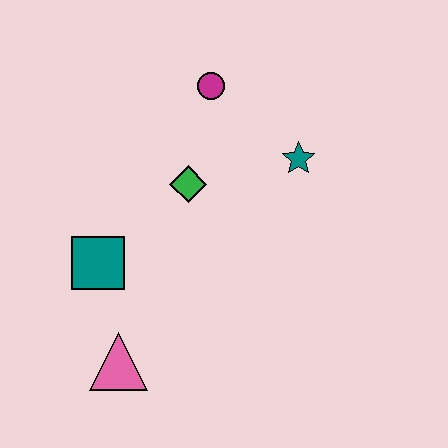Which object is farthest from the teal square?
The teal star is farthest from the teal square.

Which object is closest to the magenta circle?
The green diamond is closest to the magenta circle.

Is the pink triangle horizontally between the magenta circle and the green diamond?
No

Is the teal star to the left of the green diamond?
No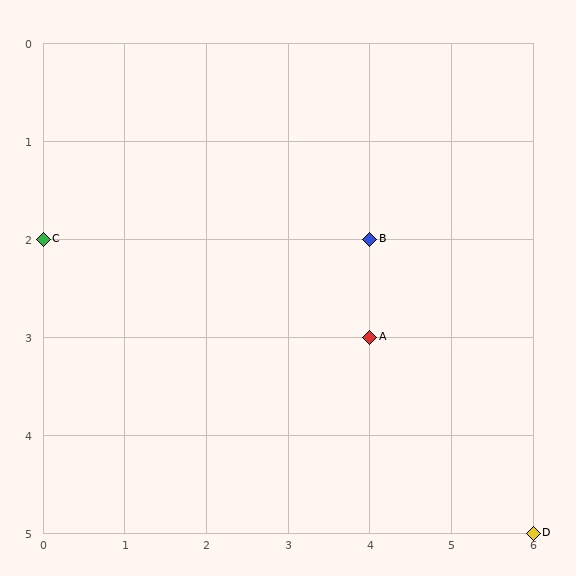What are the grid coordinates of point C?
Point C is at grid coordinates (0, 2).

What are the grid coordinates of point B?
Point B is at grid coordinates (4, 2).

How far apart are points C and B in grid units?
Points C and B are 4 columns apart.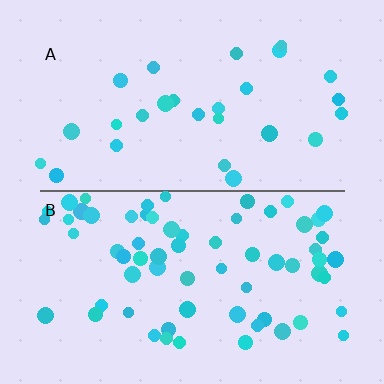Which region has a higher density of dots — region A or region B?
B (the bottom).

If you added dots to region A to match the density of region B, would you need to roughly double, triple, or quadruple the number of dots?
Approximately double.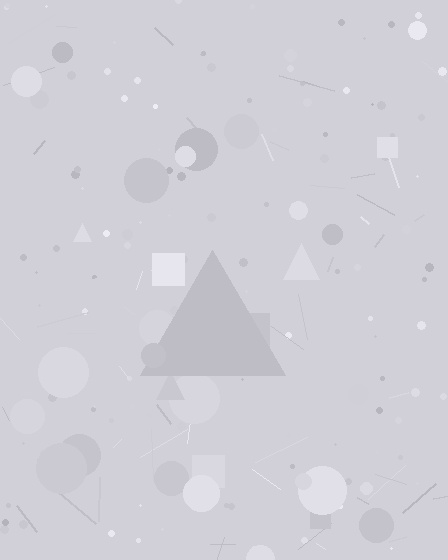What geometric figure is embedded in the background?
A triangle is embedded in the background.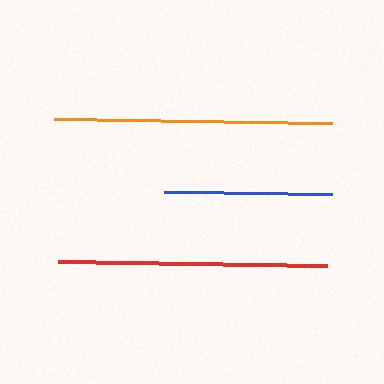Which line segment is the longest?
The orange line is the longest at approximately 278 pixels.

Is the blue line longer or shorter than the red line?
The red line is longer than the blue line.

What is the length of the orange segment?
The orange segment is approximately 278 pixels long.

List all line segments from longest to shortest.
From longest to shortest: orange, red, blue.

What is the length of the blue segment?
The blue segment is approximately 168 pixels long.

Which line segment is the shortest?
The blue line is the shortest at approximately 168 pixels.